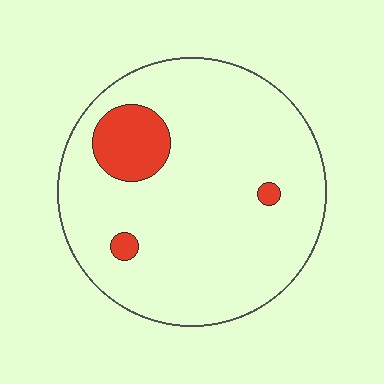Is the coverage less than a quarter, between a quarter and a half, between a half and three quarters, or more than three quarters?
Less than a quarter.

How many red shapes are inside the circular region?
3.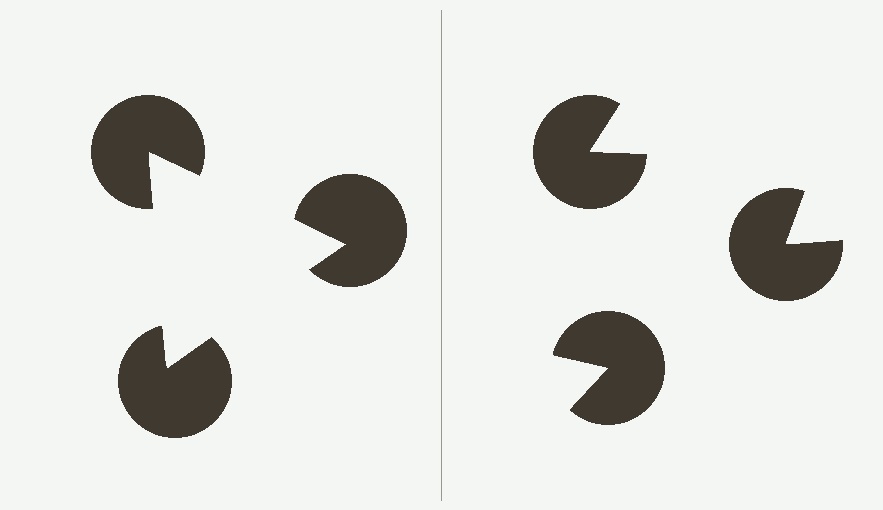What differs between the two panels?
The pac-man discs are positioned identically on both sides; only the wedge orientations differ. On the left they align to a triangle; on the right they are misaligned.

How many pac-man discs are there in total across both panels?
6 — 3 on each side.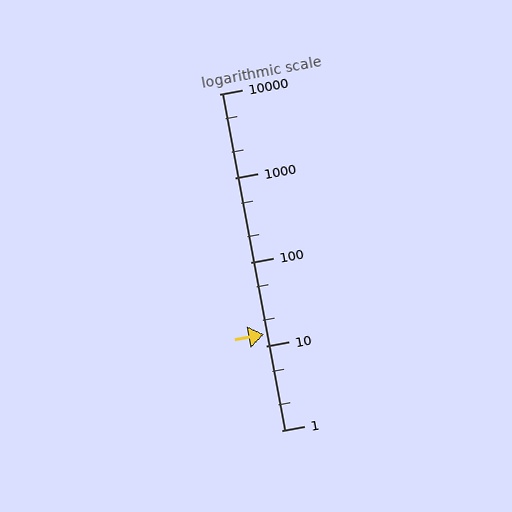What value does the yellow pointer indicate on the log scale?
The pointer indicates approximately 14.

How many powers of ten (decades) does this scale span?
The scale spans 4 decades, from 1 to 10000.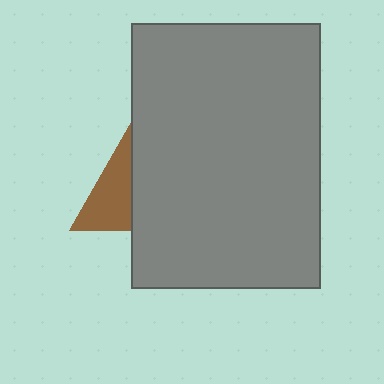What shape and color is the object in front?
The object in front is a gray rectangle.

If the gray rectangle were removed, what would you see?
You would see the complete brown triangle.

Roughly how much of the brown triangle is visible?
About half of it is visible (roughly 47%).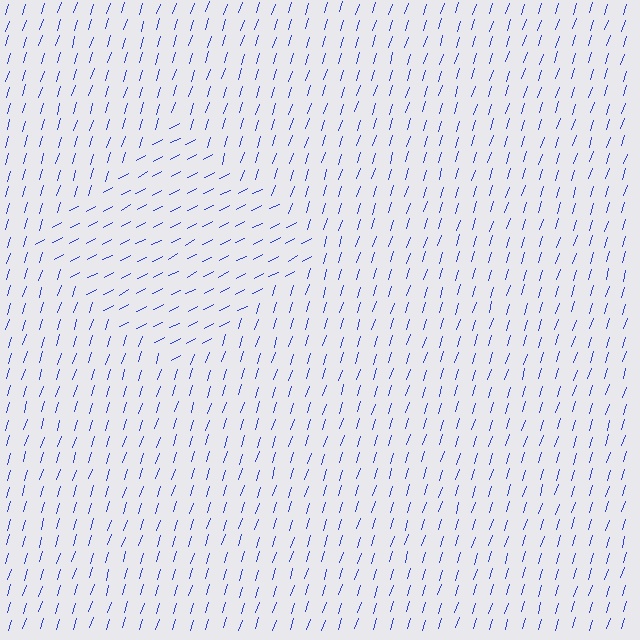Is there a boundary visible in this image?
Yes, there is a texture boundary formed by a change in line orientation.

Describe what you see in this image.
The image is filled with small blue line segments. A diamond region in the image has lines oriented differently from the surrounding lines, creating a visible texture boundary.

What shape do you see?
I see a diamond.